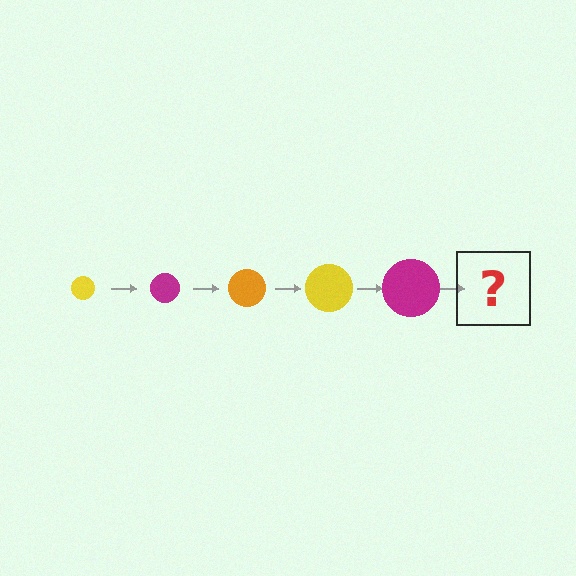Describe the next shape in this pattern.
It should be an orange circle, larger than the previous one.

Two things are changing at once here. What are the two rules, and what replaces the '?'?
The two rules are that the circle grows larger each step and the color cycles through yellow, magenta, and orange. The '?' should be an orange circle, larger than the previous one.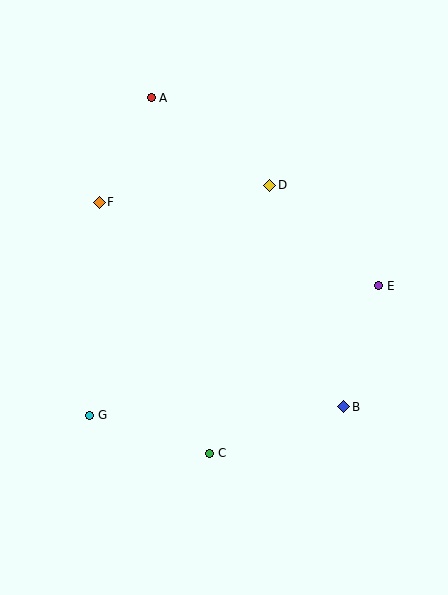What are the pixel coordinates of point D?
Point D is at (270, 185).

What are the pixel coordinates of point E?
Point E is at (379, 286).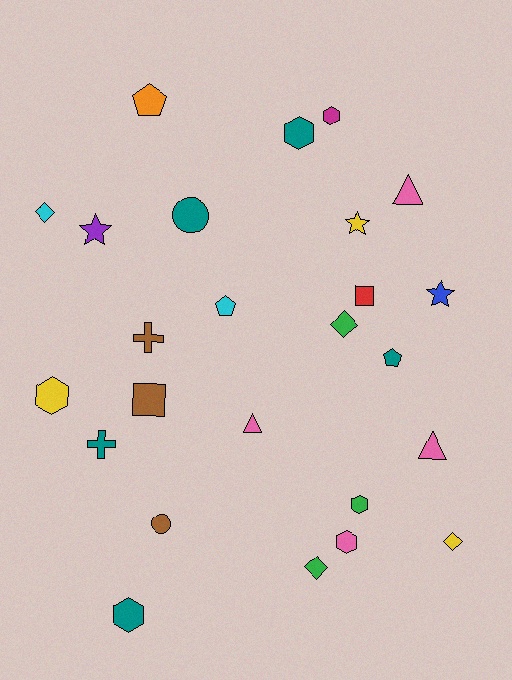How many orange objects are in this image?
There is 1 orange object.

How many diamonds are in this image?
There are 4 diamonds.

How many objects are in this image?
There are 25 objects.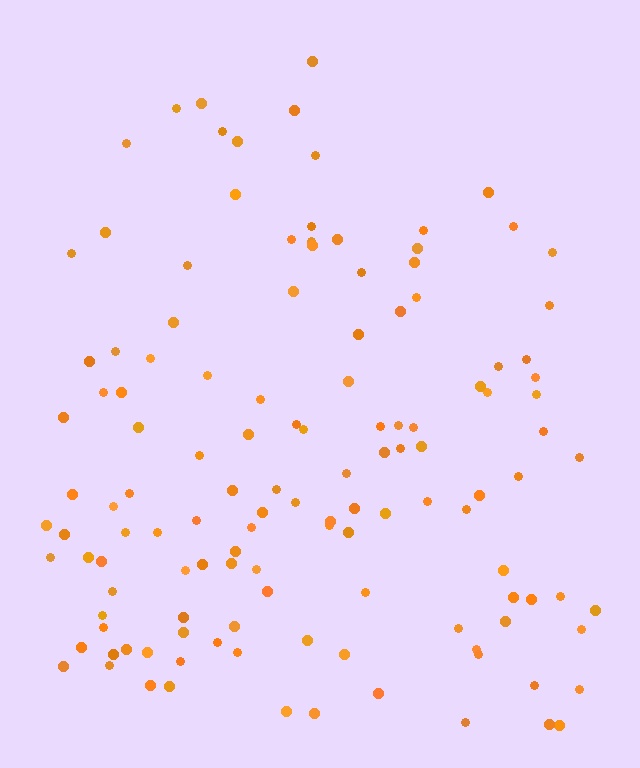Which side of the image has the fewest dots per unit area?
The top.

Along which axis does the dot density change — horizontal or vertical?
Vertical.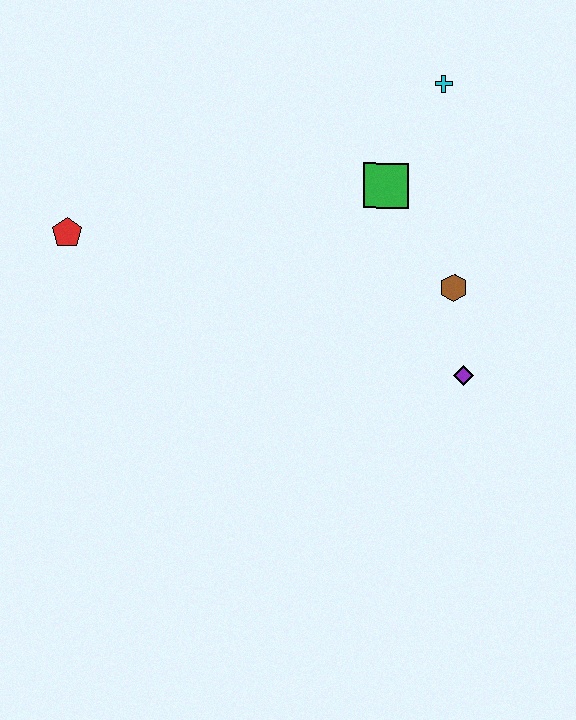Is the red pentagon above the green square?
No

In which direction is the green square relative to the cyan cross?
The green square is below the cyan cross.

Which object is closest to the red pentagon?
The green square is closest to the red pentagon.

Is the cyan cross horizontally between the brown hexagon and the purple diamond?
No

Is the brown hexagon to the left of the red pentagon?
No